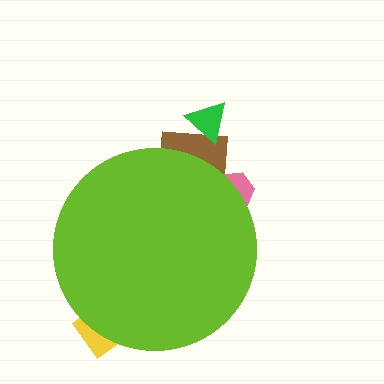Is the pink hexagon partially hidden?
Yes, the pink hexagon is partially hidden behind the lime circle.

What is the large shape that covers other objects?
A lime circle.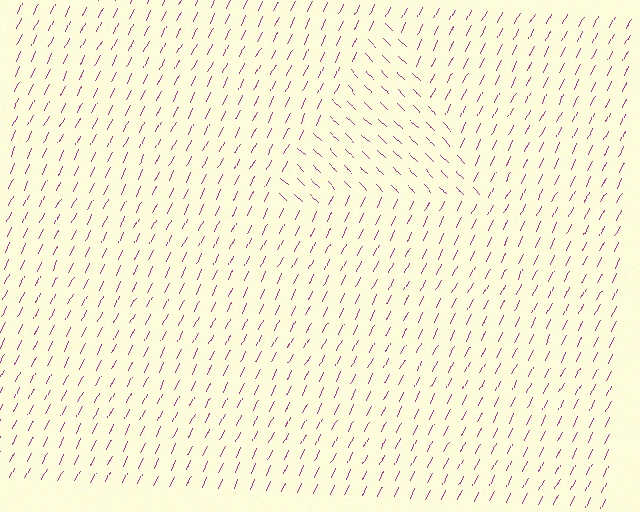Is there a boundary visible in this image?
Yes, there is a texture boundary formed by a change in line orientation.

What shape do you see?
I see a triangle.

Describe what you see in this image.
The image is filled with small magenta line segments. A triangle region in the image has lines oriented differently from the surrounding lines, creating a visible texture boundary.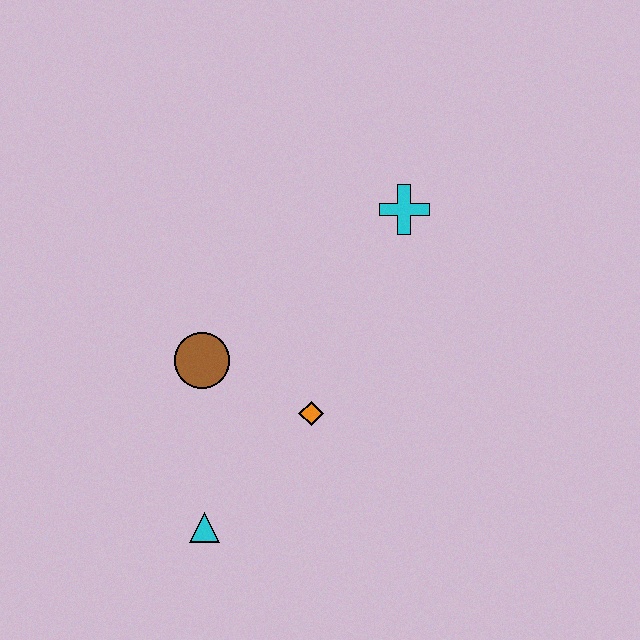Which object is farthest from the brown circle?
The cyan cross is farthest from the brown circle.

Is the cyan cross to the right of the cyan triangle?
Yes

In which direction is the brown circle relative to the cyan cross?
The brown circle is to the left of the cyan cross.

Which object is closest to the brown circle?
The orange diamond is closest to the brown circle.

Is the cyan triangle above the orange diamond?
No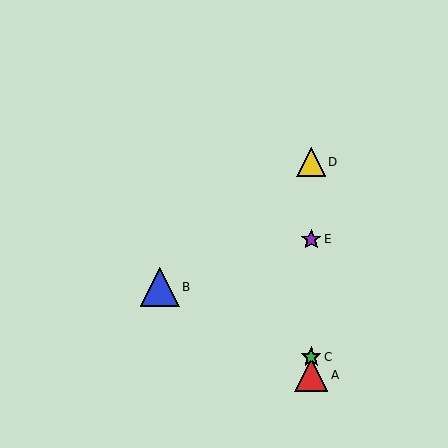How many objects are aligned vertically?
4 objects (A, C, D, E) are aligned vertically.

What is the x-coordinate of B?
Object B is at x≈160.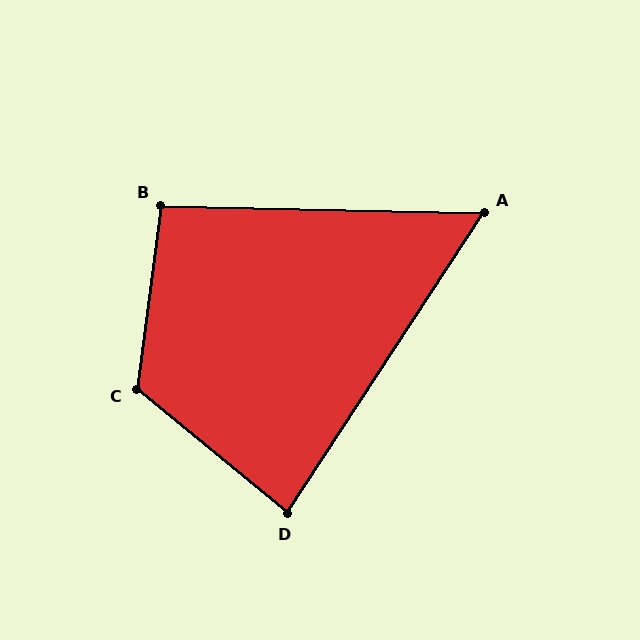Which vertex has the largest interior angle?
C, at approximately 122 degrees.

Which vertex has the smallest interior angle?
A, at approximately 58 degrees.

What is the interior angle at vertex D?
Approximately 84 degrees (acute).